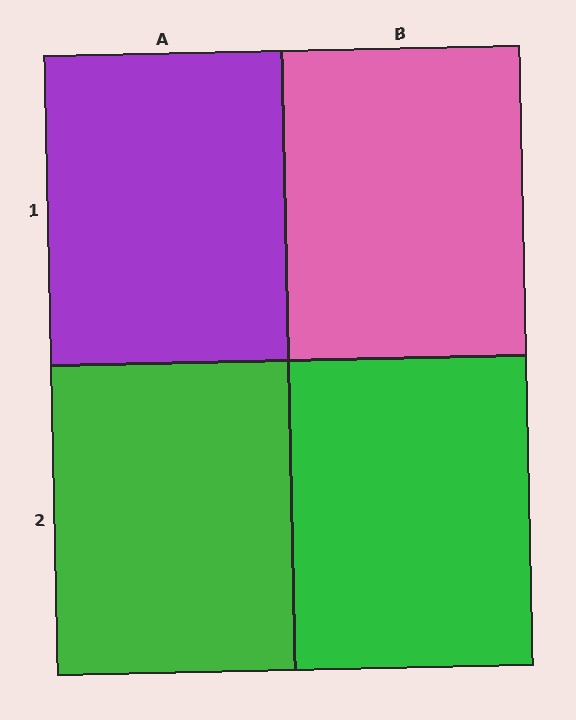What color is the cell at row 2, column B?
Green.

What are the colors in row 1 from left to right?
Purple, pink.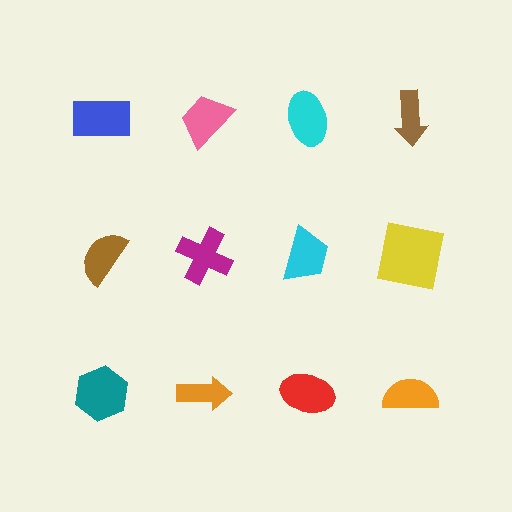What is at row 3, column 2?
An orange arrow.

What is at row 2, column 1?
A brown semicircle.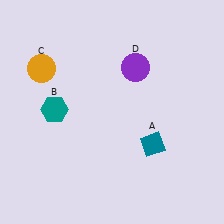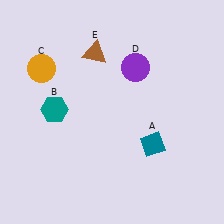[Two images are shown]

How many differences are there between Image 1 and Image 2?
There is 1 difference between the two images.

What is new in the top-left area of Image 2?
A brown triangle (E) was added in the top-left area of Image 2.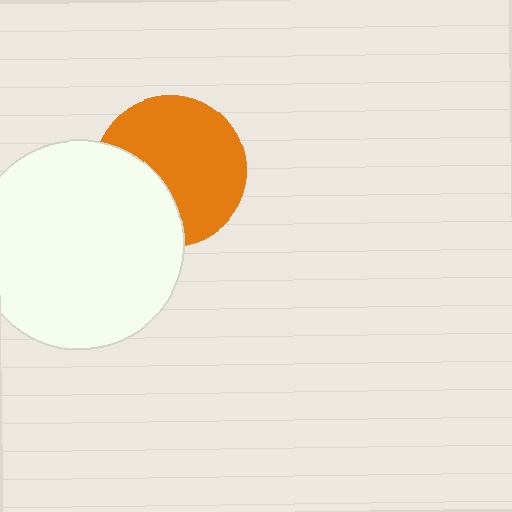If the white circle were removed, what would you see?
You would see the complete orange circle.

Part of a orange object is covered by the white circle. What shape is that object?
It is a circle.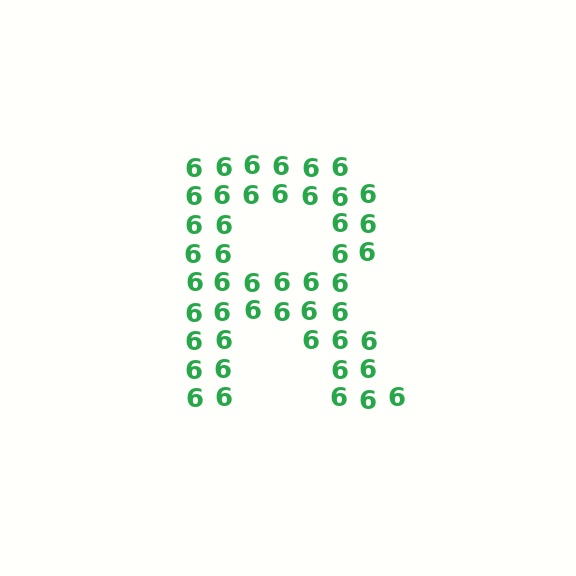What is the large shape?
The large shape is the letter R.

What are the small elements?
The small elements are digit 6's.